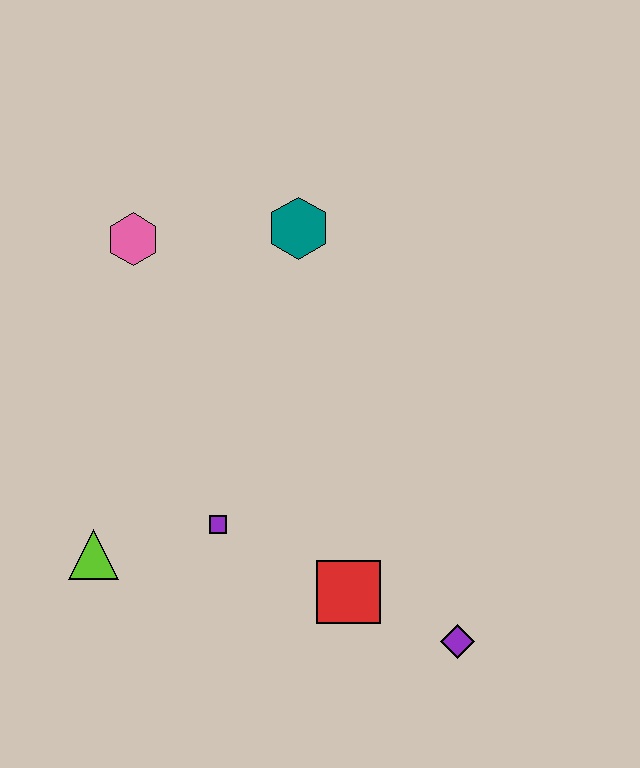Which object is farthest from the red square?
The pink hexagon is farthest from the red square.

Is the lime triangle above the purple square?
No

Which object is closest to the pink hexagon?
The teal hexagon is closest to the pink hexagon.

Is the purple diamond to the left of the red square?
No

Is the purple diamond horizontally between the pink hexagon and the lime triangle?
No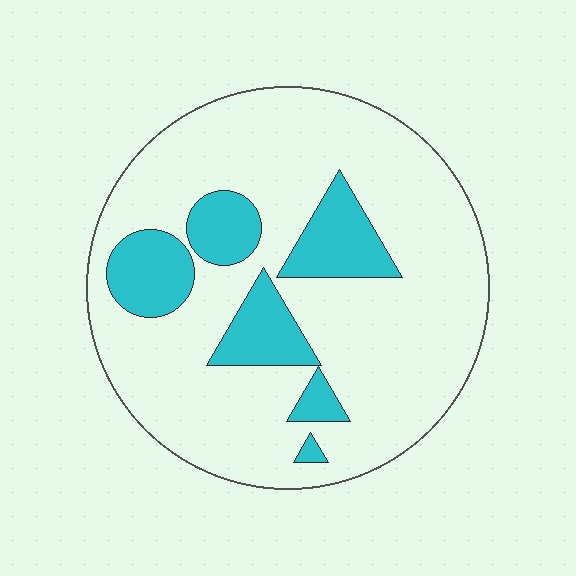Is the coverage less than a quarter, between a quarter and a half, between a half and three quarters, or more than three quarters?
Less than a quarter.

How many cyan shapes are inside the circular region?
6.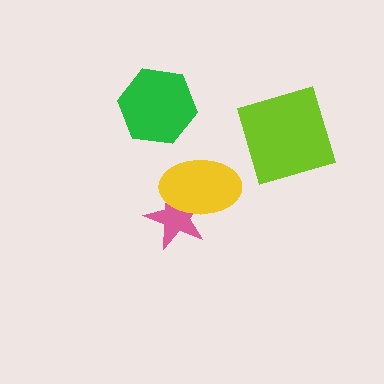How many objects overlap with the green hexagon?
0 objects overlap with the green hexagon.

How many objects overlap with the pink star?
1 object overlaps with the pink star.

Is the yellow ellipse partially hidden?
No, no other shape covers it.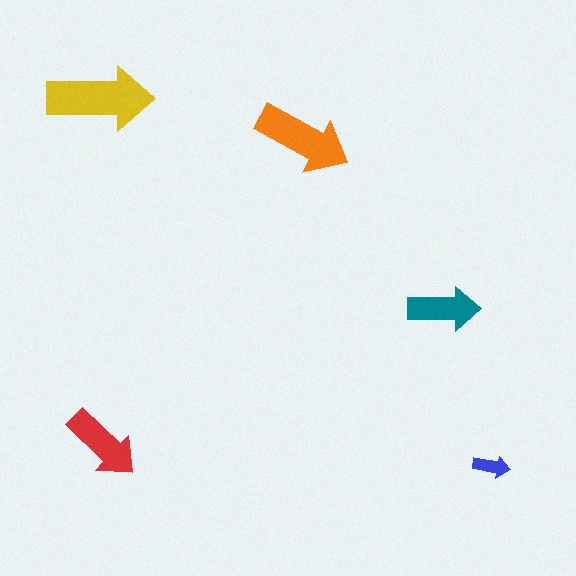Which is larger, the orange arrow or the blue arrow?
The orange one.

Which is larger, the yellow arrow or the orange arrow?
The yellow one.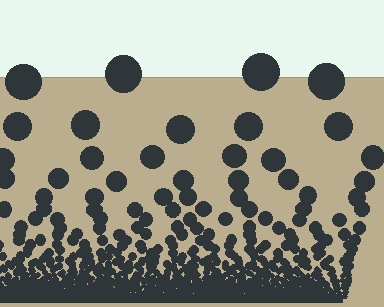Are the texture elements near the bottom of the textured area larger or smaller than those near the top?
Smaller. The gradient is inverted — elements near the bottom are smaller and denser.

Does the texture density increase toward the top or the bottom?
Density increases toward the bottom.